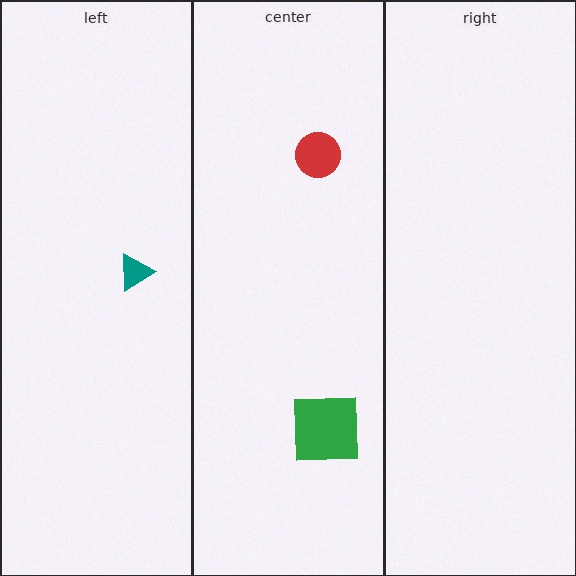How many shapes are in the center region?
2.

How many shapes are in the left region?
1.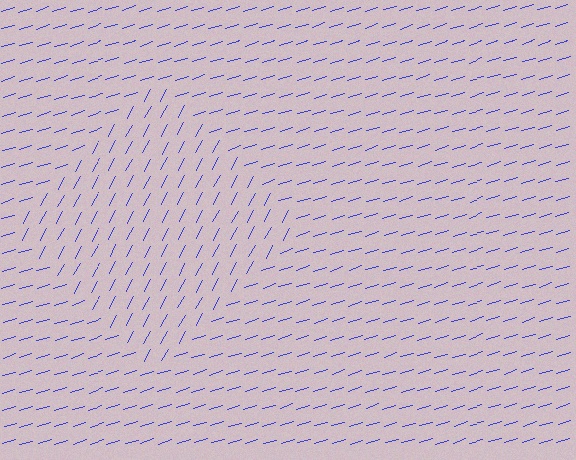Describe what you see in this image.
The image is filled with small blue line segments. A diamond region in the image has lines oriented differently from the surrounding lines, creating a visible texture boundary.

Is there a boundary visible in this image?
Yes, there is a texture boundary formed by a change in line orientation.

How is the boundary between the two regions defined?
The boundary is defined purely by a change in line orientation (approximately 45 degrees difference). All lines are the same color and thickness.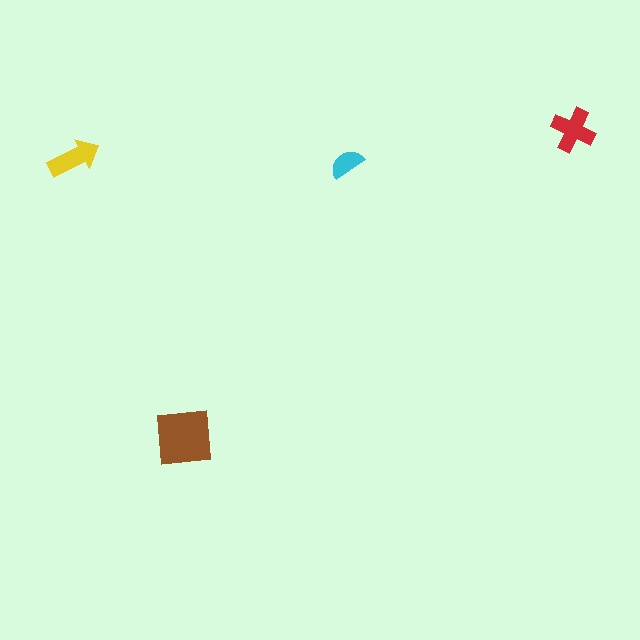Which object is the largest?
The brown square.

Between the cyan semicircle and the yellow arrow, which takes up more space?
The yellow arrow.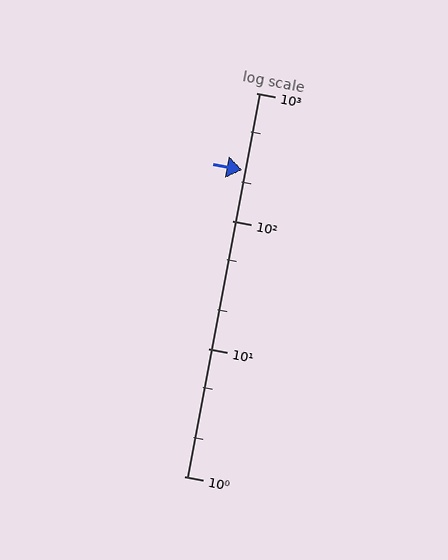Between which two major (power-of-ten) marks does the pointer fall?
The pointer is between 100 and 1000.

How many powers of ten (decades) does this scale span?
The scale spans 3 decades, from 1 to 1000.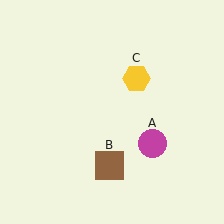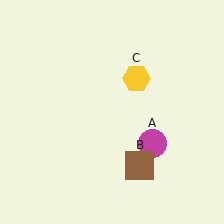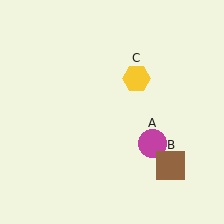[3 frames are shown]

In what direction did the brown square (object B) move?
The brown square (object B) moved right.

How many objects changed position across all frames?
1 object changed position: brown square (object B).